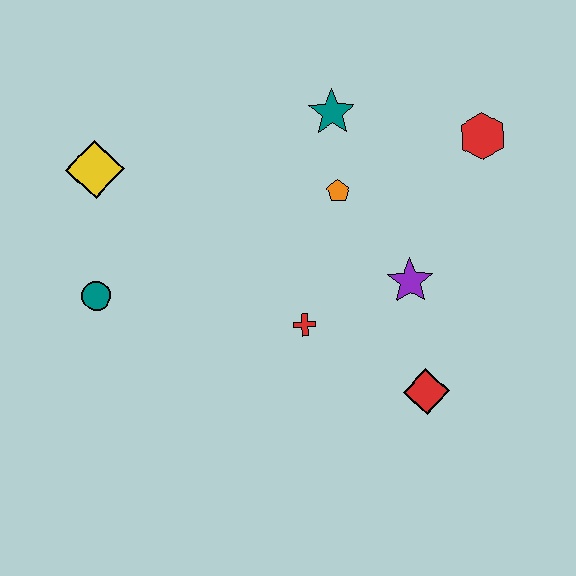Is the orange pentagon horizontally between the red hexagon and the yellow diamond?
Yes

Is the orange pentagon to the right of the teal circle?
Yes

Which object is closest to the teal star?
The orange pentagon is closest to the teal star.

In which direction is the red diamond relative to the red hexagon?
The red diamond is below the red hexagon.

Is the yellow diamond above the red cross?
Yes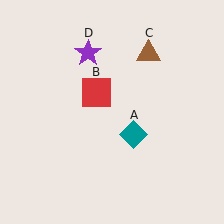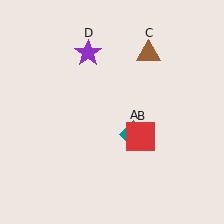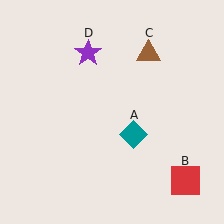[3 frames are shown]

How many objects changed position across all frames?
1 object changed position: red square (object B).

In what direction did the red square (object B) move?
The red square (object B) moved down and to the right.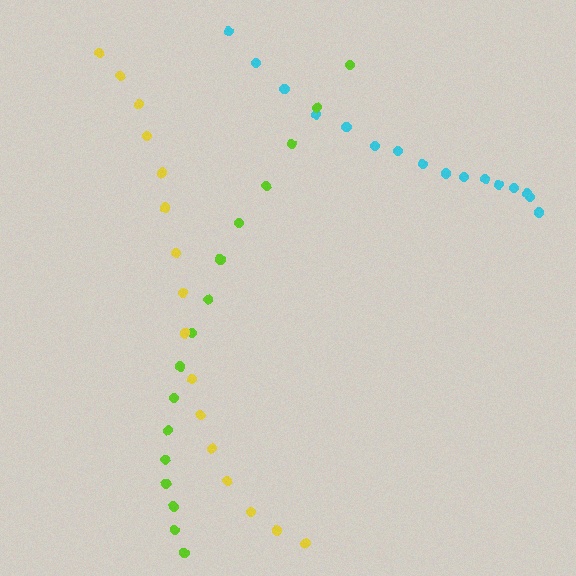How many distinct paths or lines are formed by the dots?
There are 3 distinct paths.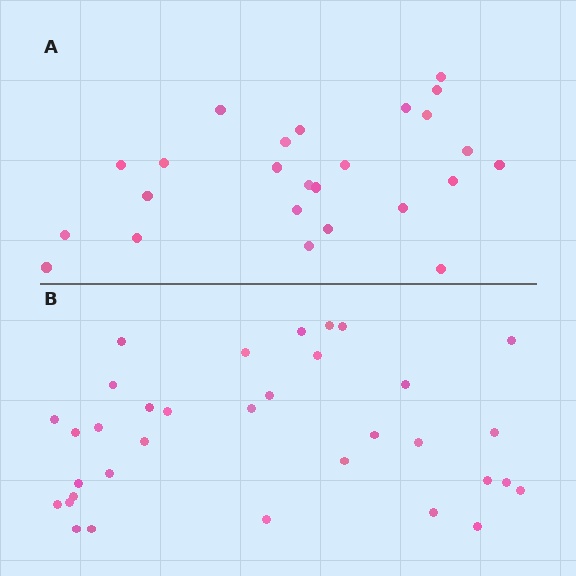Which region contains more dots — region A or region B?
Region B (the bottom region) has more dots.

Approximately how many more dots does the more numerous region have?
Region B has roughly 8 or so more dots than region A.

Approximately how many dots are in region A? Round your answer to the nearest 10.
About 20 dots. (The exact count is 25, which rounds to 20.)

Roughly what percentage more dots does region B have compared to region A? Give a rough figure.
About 35% more.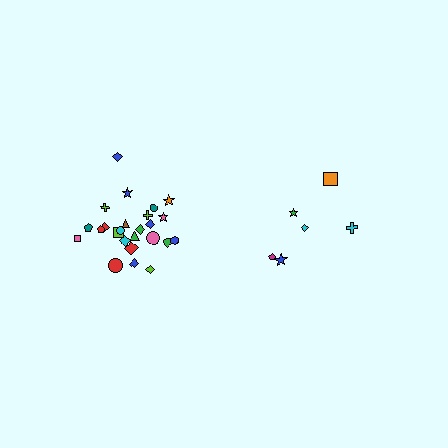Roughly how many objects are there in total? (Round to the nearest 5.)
Roughly 30 objects in total.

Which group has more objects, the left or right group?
The left group.